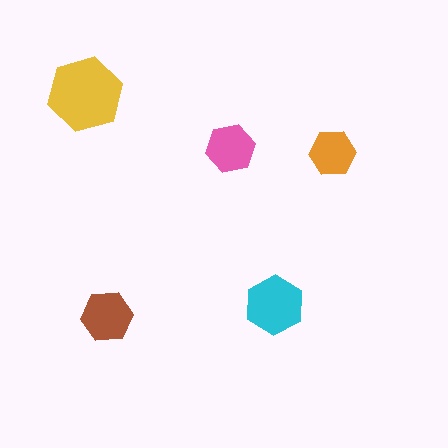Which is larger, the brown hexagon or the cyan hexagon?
The cyan one.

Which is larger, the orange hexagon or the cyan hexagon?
The cyan one.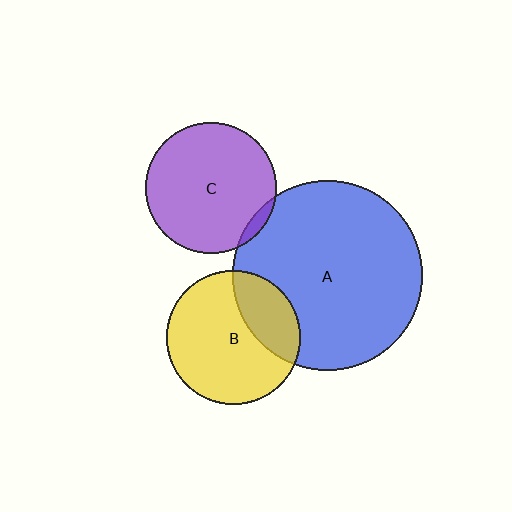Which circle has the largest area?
Circle A (blue).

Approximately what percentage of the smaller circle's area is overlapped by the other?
Approximately 5%.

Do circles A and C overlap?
Yes.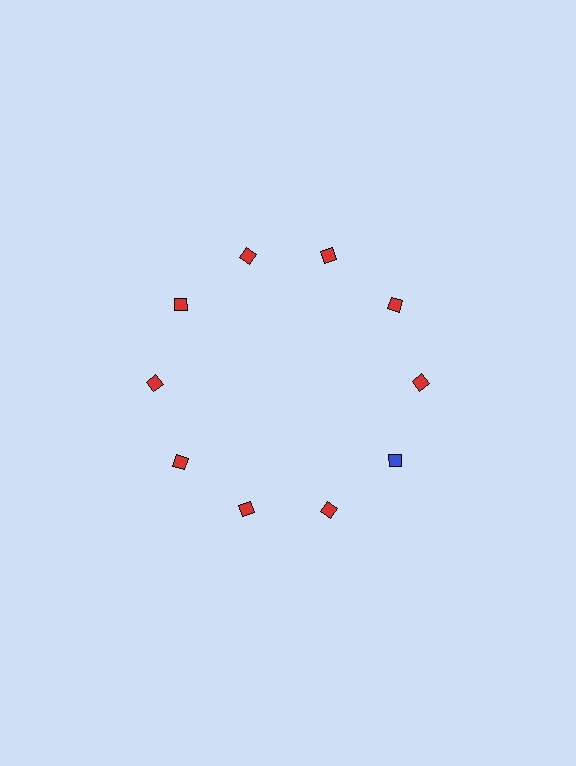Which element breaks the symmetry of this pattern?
The blue diamond at roughly the 4 o'clock position breaks the symmetry. All other shapes are red diamonds.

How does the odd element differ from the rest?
It has a different color: blue instead of red.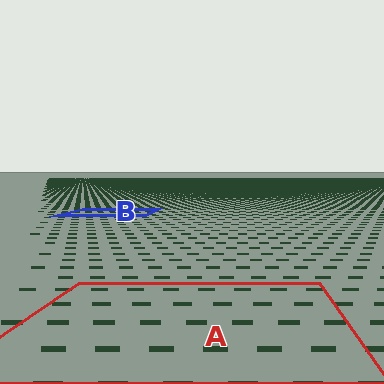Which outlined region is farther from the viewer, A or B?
Region B is farther from the viewer — the texture elements inside it appear smaller and more densely packed.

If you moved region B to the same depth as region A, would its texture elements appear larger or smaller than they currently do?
They would appear larger. At a closer depth, the same texture elements are projected at a bigger on-screen size.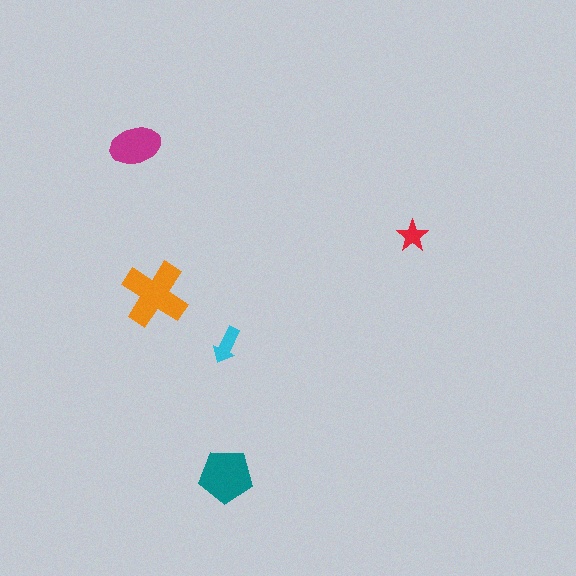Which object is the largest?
The orange cross.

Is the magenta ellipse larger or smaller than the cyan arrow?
Larger.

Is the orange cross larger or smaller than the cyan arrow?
Larger.